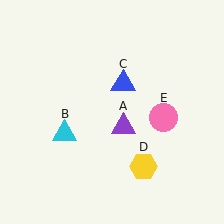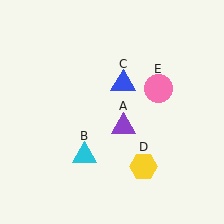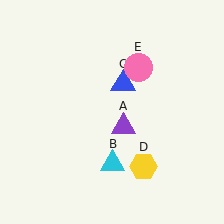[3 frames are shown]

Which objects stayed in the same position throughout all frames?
Purple triangle (object A) and blue triangle (object C) and yellow hexagon (object D) remained stationary.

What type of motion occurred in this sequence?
The cyan triangle (object B), pink circle (object E) rotated counterclockwise around the center of the scene.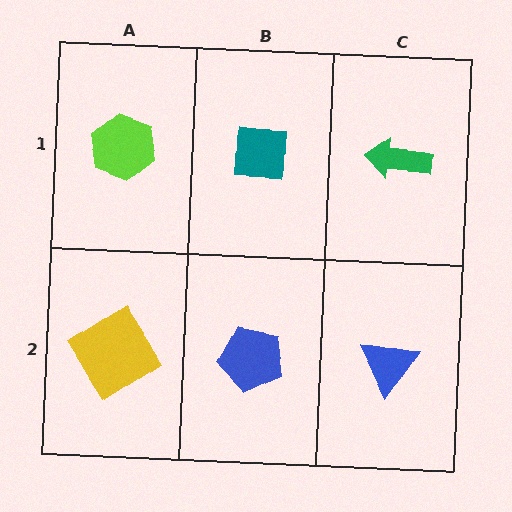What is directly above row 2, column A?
A lime hexagon.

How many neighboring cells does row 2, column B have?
3.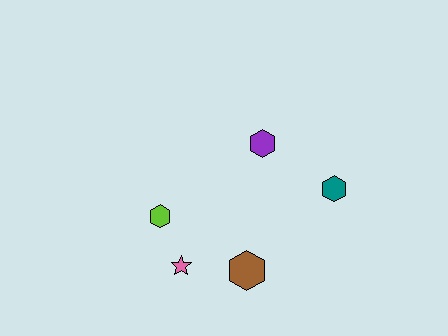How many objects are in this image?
There are 5 objects.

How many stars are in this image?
There is 1 star.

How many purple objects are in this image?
There is 1 purple object.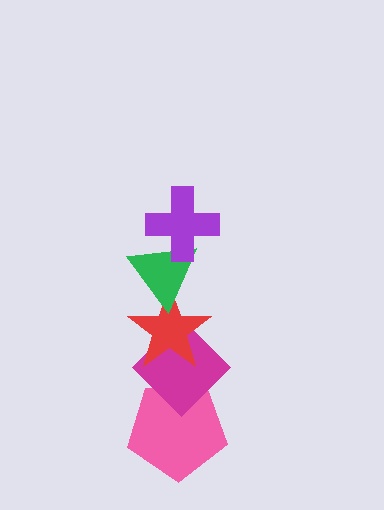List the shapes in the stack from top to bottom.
From top to bottom: the purple cross, the green triangle, the red star, the magenta diamond, the pink pentagon.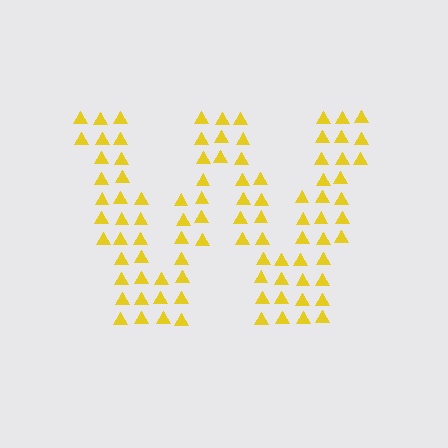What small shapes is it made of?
It is made of small triangles.